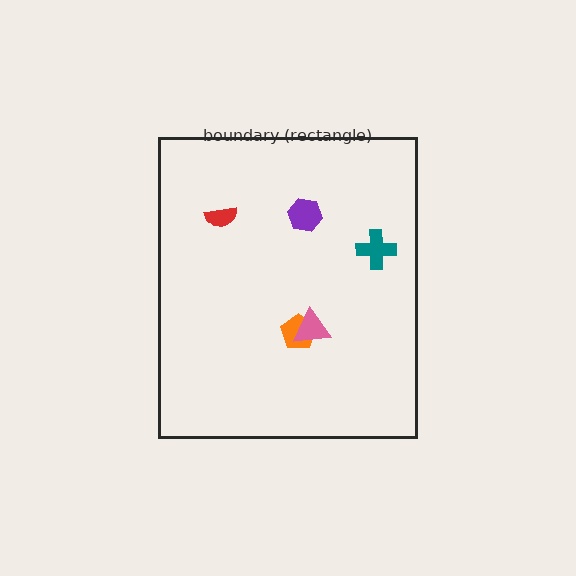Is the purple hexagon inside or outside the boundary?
Inside.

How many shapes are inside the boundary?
5 inside, 0 outside.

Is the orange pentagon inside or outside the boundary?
Inside.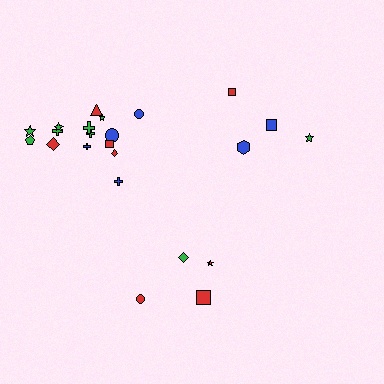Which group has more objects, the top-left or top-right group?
The top-left group.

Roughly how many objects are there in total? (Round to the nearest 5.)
Roughly 25 objects in total.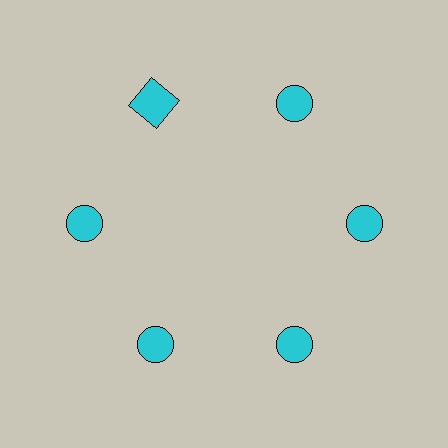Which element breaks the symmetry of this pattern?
The cyan square at roughly the 11 o'clock position breaks the symmetry. All other shapes are cyan circles.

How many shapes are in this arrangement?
There are 6 shapes arranged in a ring pattern.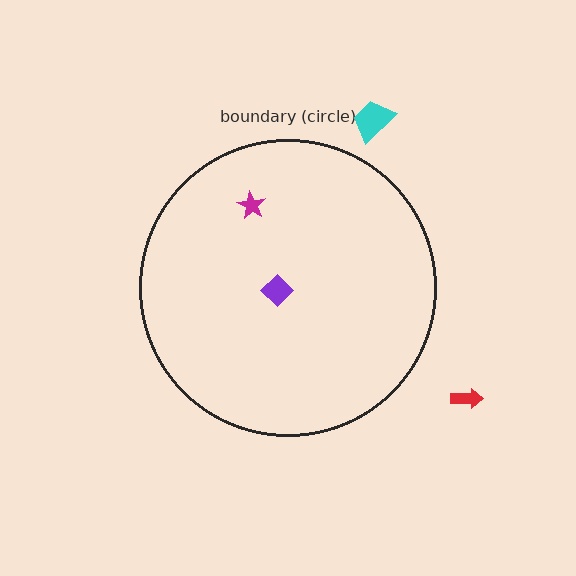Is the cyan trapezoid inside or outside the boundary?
Outside.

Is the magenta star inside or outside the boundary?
Inside.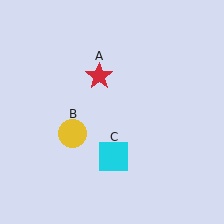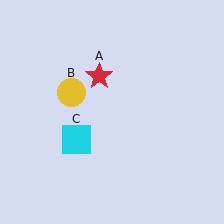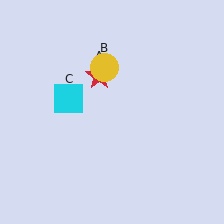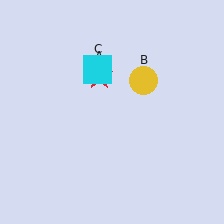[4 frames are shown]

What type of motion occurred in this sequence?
The yellow circle (object B), cyan square (object C) rotated clockwise around the center of the scene.